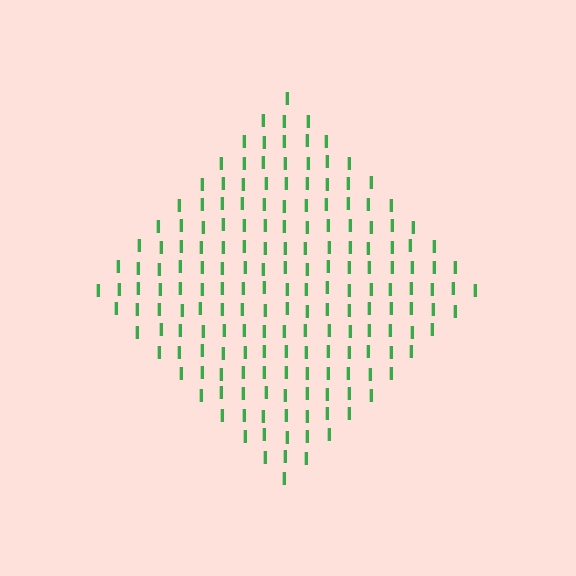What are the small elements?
The small elements are letter I's.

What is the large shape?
The large shape is a diamond.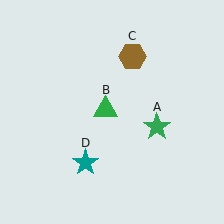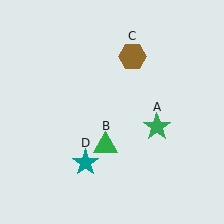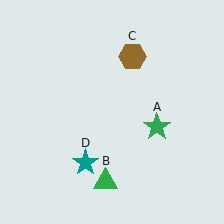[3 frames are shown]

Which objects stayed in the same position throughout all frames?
Green star (object A) and brown hexagon (object C) and teal star (object D) remained stationary.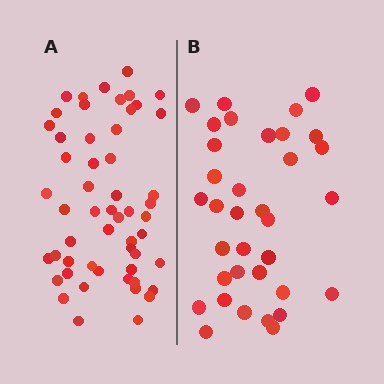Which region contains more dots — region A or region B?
Region A (the left region) has more dots.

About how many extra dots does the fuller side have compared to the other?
Region A has approximately 20 more dots than region B.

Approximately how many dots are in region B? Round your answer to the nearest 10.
About 40 dots. (The exact count is 35, which rounds to 40.)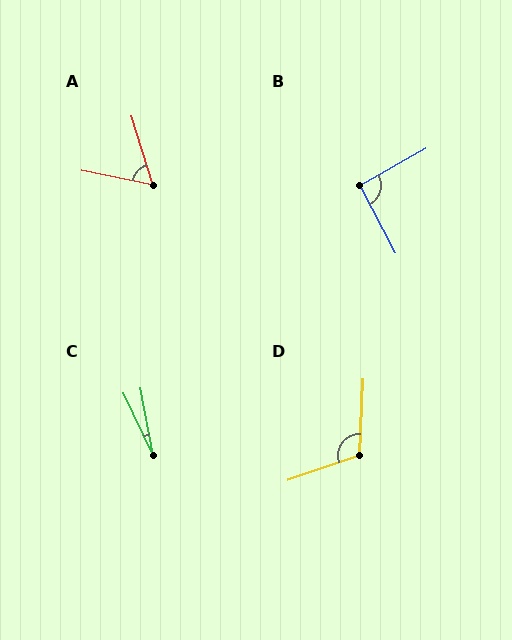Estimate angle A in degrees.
Approximately 62 degrees.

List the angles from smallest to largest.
C (15°), A (62°), B (91°), D (112°).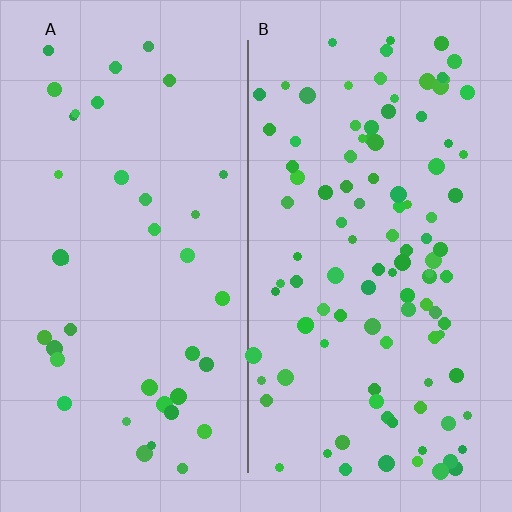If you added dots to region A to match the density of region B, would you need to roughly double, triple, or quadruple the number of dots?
Approximately triple.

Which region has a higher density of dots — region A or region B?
B (the right).